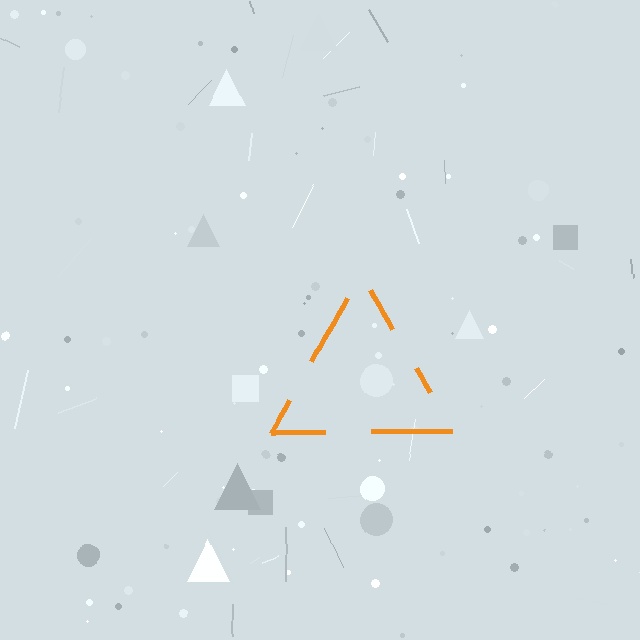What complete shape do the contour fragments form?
The contour fragments form a triangle.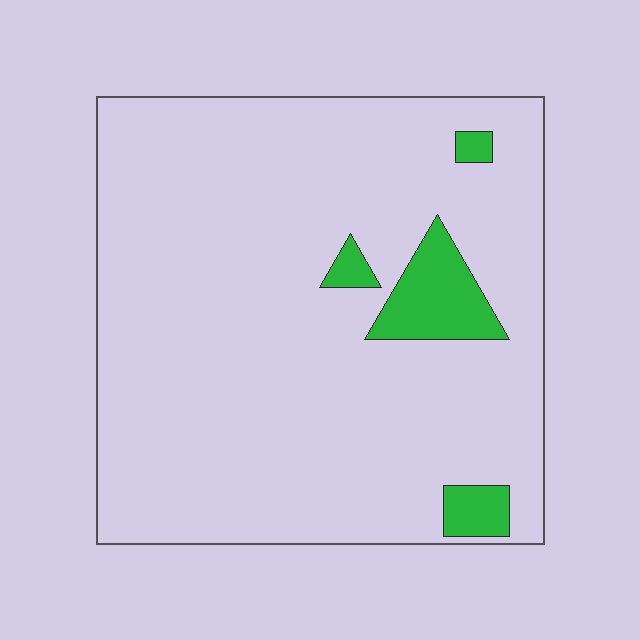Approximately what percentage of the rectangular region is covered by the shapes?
Approximately 10%.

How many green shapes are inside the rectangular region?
4.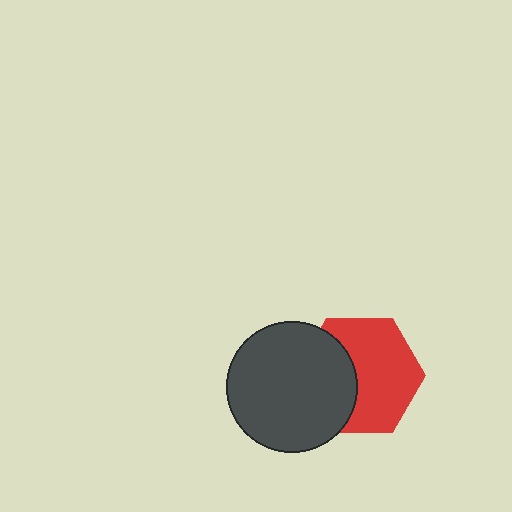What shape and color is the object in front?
The object in front is a dark gray circle.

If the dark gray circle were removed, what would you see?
You would see the complete red hexagon.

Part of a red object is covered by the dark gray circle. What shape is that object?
It is a hexagon.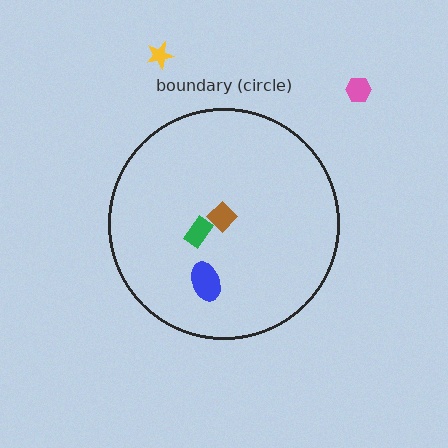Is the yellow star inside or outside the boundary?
Outside.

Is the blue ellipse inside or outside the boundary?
Inside.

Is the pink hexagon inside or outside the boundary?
Outside.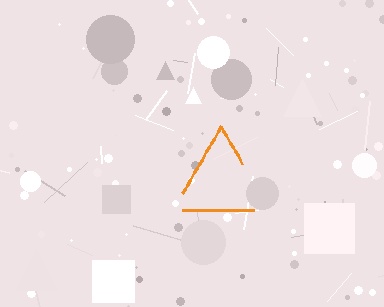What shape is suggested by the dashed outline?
The dashed outline suggests a triangle.